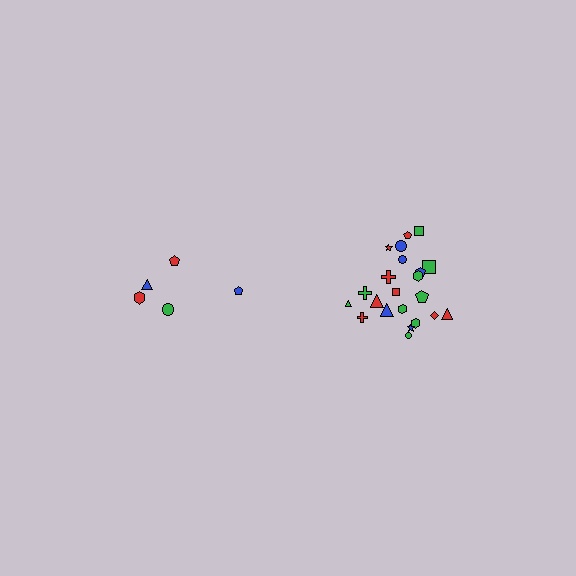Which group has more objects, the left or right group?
The right group.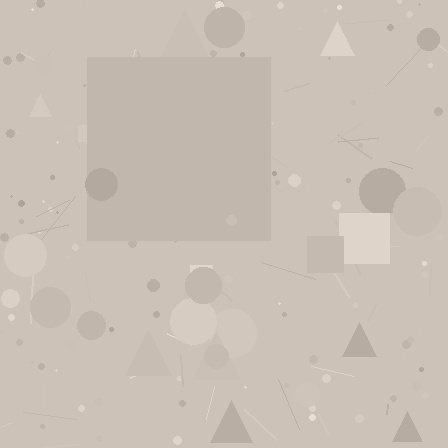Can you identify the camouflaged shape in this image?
The camouflaged shape is a square.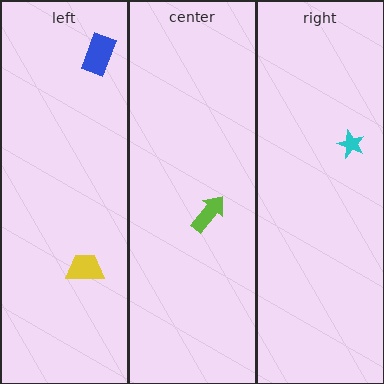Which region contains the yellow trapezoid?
The left region.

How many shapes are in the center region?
1.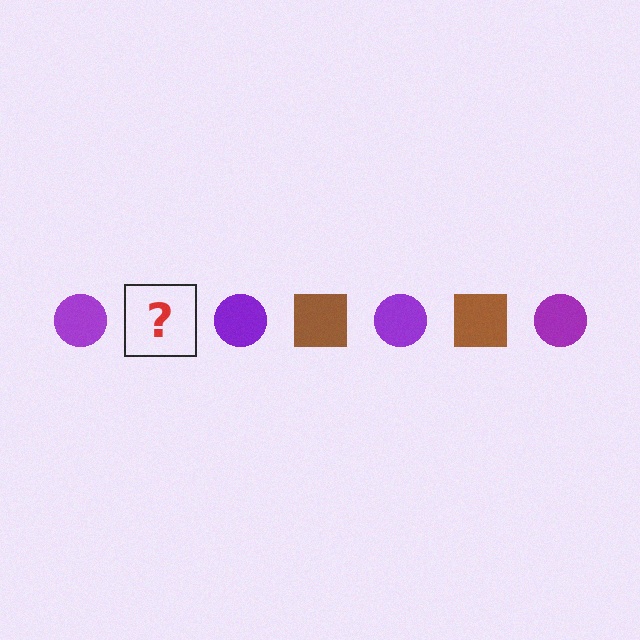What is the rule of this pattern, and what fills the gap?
The rule is that the pattern alternates between purple circle and brown square. The gap should be filled with a brown square.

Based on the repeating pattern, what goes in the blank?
The blank should be a brown square.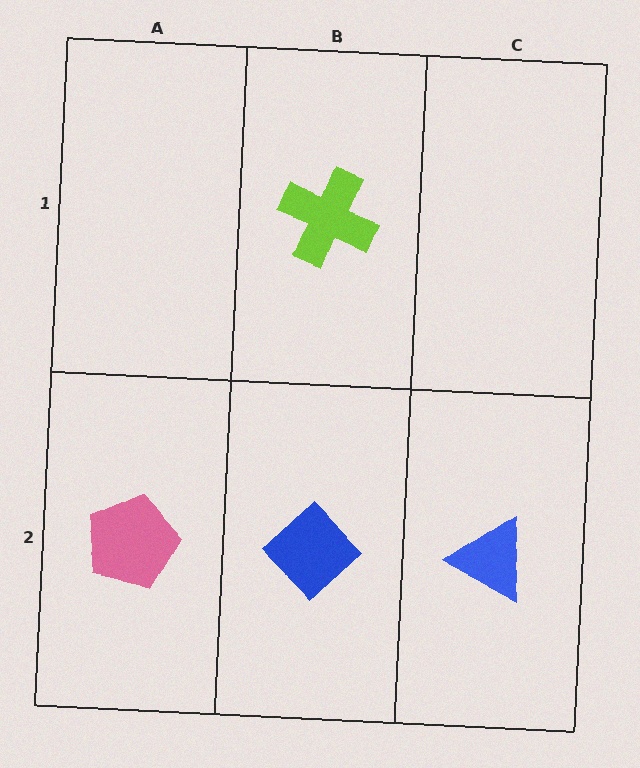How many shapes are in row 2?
3 shapes.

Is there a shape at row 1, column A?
No, that cell is empty.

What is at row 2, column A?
A pink pentagon.